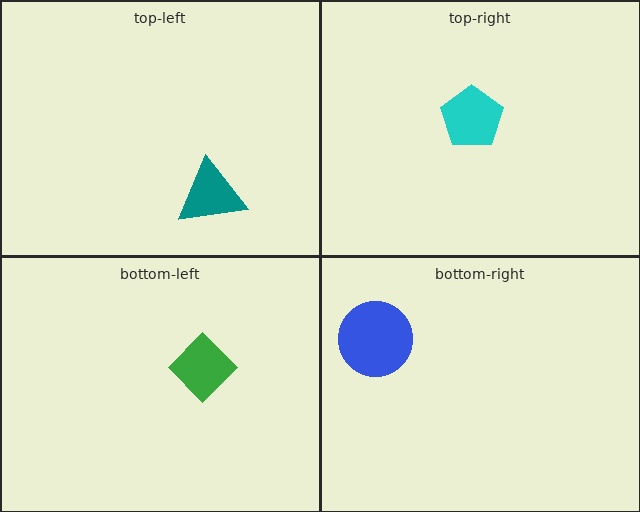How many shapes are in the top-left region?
1.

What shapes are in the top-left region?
The teal triangle.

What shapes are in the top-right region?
The cyan pentagon.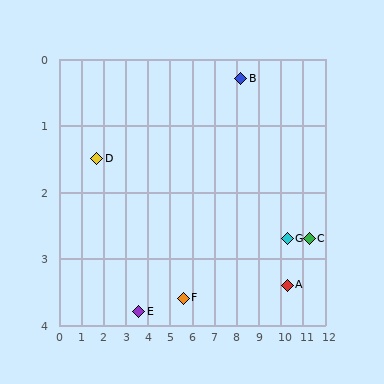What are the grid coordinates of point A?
Point A is at approximately (10.3, 3.4).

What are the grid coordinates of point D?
Point D is at approximately (1.7, 1.5).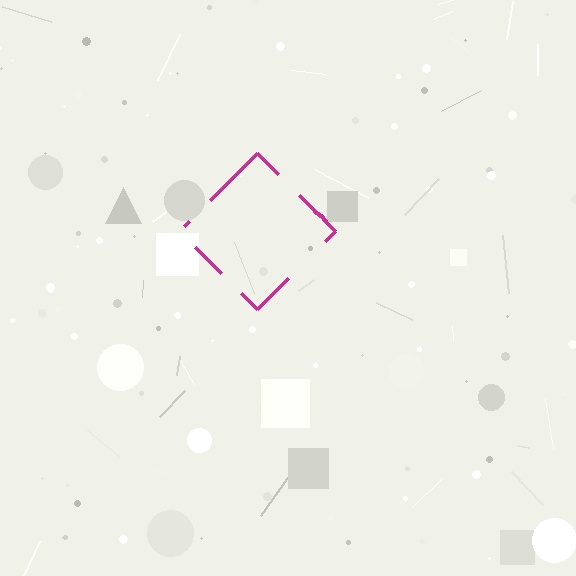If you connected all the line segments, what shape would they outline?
They would outline a diamond.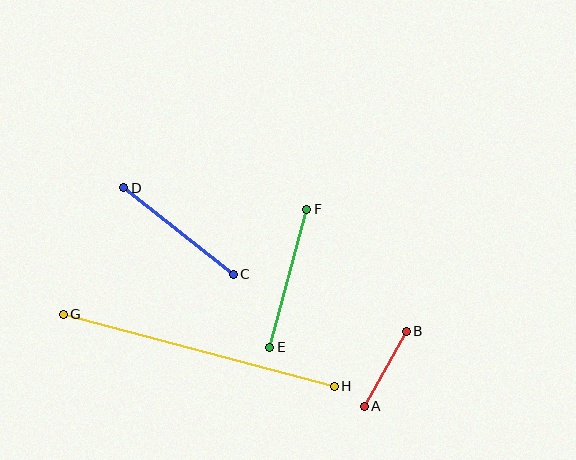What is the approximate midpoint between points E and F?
The midpoint is at approximately (288, 278) pixels.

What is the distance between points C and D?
The distance is approximately 140 pixels.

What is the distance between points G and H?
The distance is approximately 281 pixels.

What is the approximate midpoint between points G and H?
The midpoint is at approximately (199, 350) pixels.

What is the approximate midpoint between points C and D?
The midpoint is at approximately (179, 231) pixels.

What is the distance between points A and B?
The distance is approximately 86 pixels.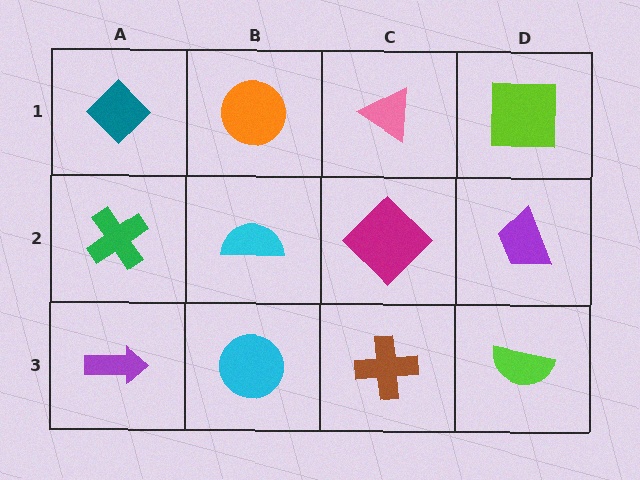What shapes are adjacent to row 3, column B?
A cyan semicircle (row 2, column B), a purple arrow (row 3, column A), a brown cross (row 3, column C).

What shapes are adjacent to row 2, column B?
An orange circle (row 1, column B), a cyan circle (row 3, column B), a green cross (row 2, column A), a magenta diamond (row 2, column C).